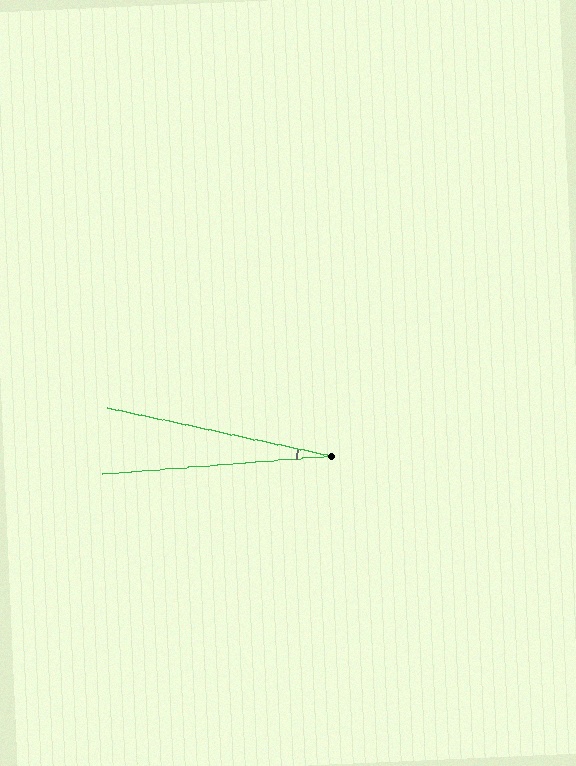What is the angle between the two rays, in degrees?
Approximately 16 degrees.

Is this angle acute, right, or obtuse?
It is acute.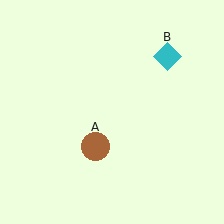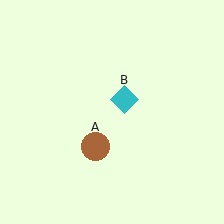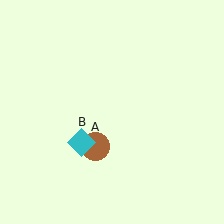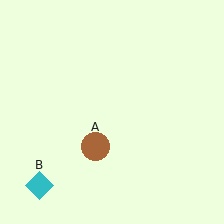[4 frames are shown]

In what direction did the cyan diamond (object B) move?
The cyan diamond (object B) moved down and to the left.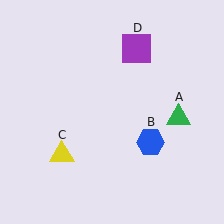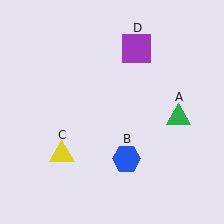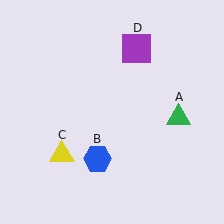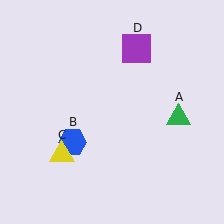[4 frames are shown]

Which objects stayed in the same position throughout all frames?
Green triangle (object A) and yellow triangle (object C) and purple square (object D) remained stationary.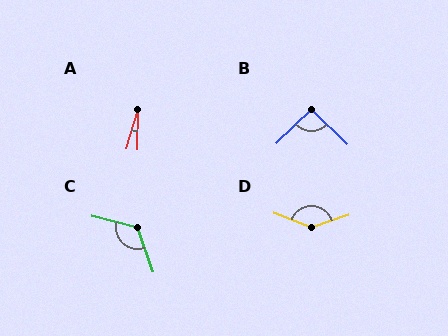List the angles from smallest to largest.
A (16°), B (92°), C (124°), D (140°).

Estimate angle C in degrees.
Approximately 124 degrees.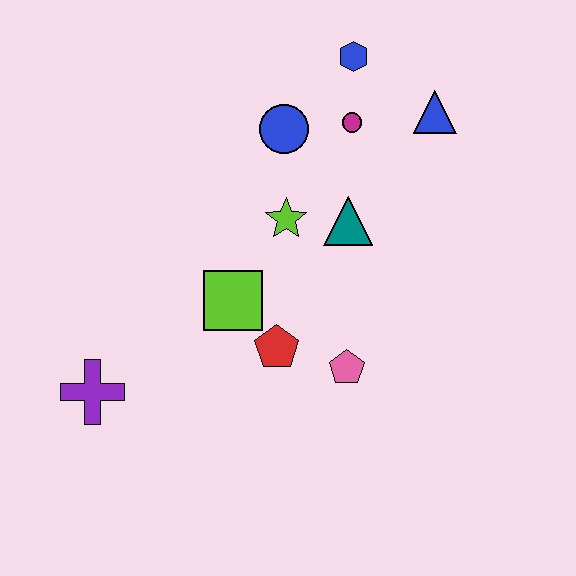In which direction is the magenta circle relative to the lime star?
The magenta circle is above the lime star.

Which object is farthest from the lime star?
The purple cross is farthest from the lime star.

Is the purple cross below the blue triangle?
Yes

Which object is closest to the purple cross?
The lime square is closest to the purple cross.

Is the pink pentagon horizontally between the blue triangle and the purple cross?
Yes